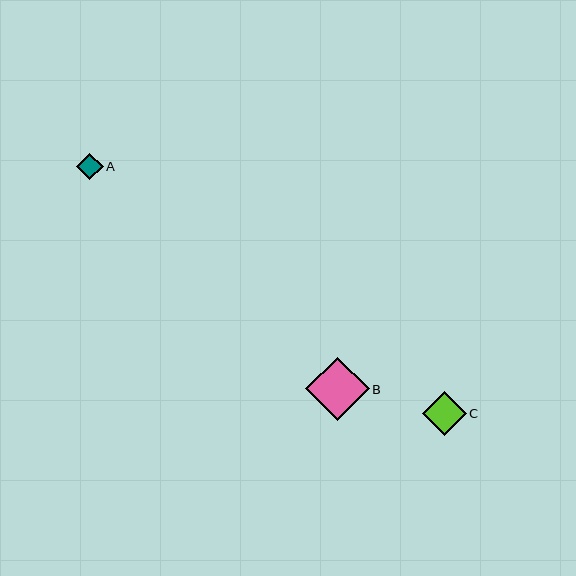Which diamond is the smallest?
Diamond A is the smallest with a size of approximately 27 pixels.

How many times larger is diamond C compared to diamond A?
Diamond C is approximately 1.6 times the size of diamond A.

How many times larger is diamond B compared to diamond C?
Diamond B is approximately 1.4 times the size of diamond C.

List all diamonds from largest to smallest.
From largest to smallest: B, C, A.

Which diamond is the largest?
Diamond B is the largest with a size of approximately 63 pixels.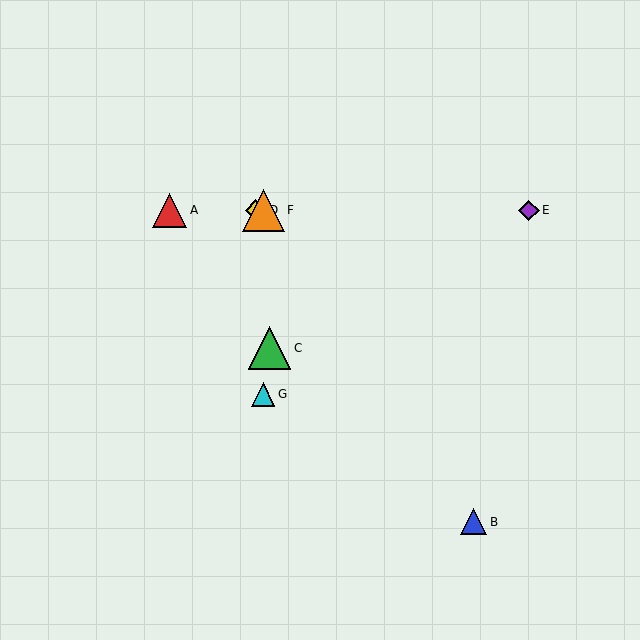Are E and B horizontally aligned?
No, E is at y≈210 and B is at y≈522.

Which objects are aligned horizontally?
Objects A, D, E, F are aligned horizontally.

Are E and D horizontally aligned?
Yes, both are at y≈210.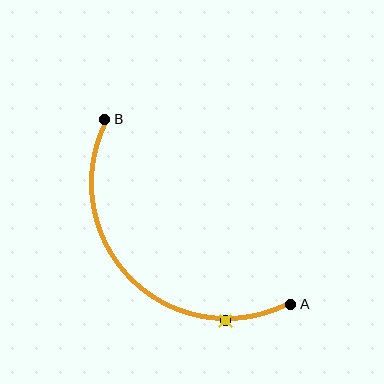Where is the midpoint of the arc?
The arc midpoint is the point on the curve farthest from the straight line joining A and B. It sits below and to the left of that line.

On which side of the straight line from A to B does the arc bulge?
The arc bulges below and to the left of the straight line connecting A and B.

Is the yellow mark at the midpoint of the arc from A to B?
No. The yellow mark lies on the arc but is closer to endpoint A. The arc midpoint would be at the point on the curve equidistant along the arc from both A and B.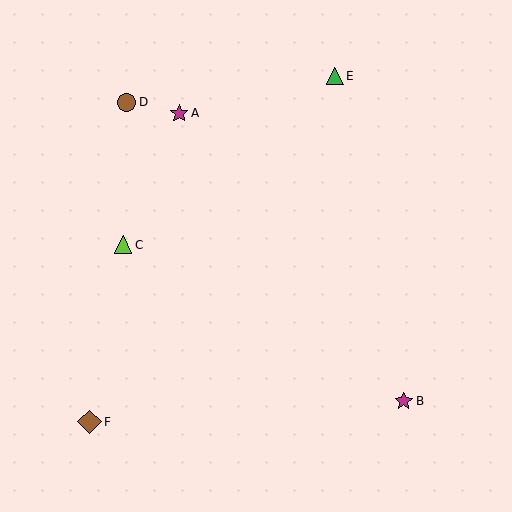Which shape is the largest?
The brown diamond (labeled F) is the largest.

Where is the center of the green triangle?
The center of the green triangle is at (335, 76).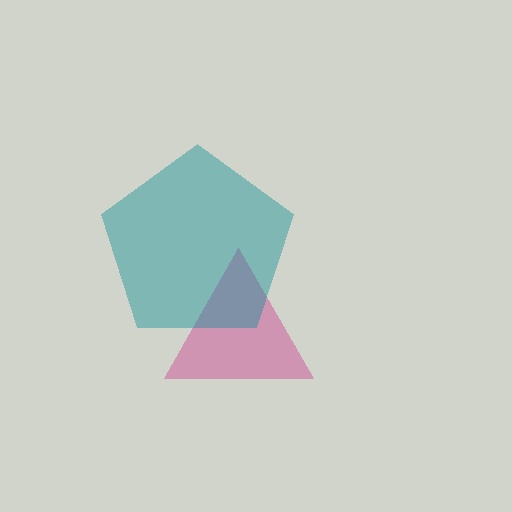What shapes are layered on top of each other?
The layered shapes are: a magenta triangle, a teal pentagon.